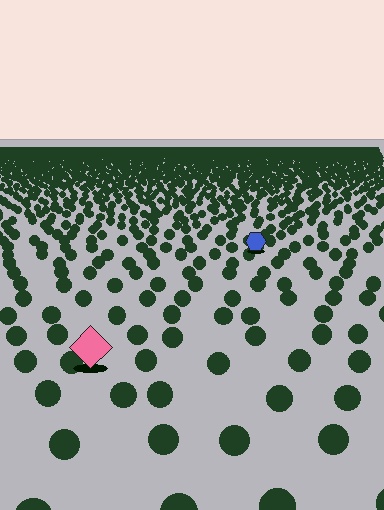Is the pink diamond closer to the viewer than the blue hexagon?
Yes. The pink diamond is closer — you can tell from the texture gradient: the ground texture is coarser near it.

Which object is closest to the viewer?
The pink diamond is closest. The texture marks near it are larger and more spread out.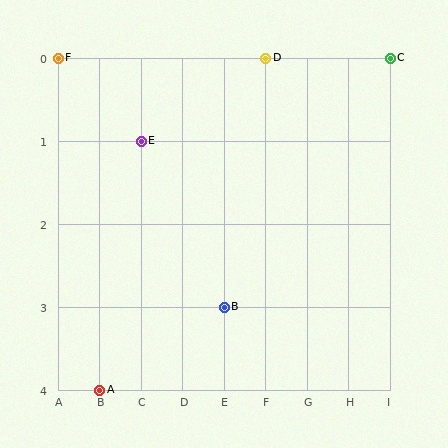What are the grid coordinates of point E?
Point E is at grid coordinates (C, 1).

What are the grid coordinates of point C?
Point C is at grid coordinates (I, 0).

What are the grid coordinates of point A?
Point A is at grid coordinates (B, 4).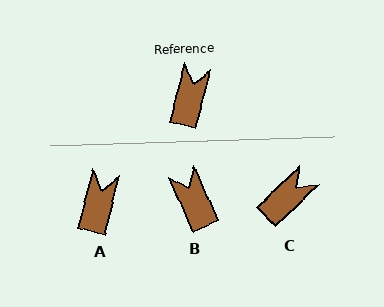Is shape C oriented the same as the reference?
No, it is off by about 31 degrees.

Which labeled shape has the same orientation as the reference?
A.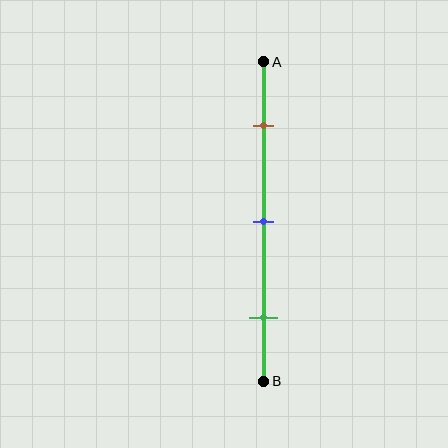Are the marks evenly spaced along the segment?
Yes, the marks are approximately evenly spaced.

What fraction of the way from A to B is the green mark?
The green mark is approximately 80% (0.8) of the way from A to B.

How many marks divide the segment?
There are 3 marks dividing the segment.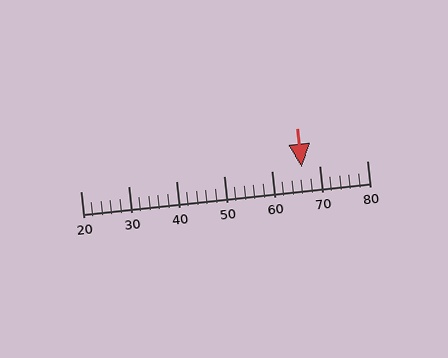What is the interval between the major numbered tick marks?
The major tick marks are spaced 10 units apart.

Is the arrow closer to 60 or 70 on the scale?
The arrow is closer to 70.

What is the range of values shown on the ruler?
The ruler shows values from 20 to 80.